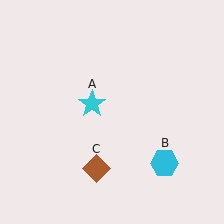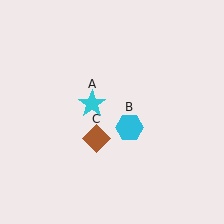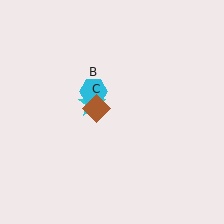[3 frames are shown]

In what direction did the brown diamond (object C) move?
The brown diamond (object C) moved up.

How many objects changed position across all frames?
2 objects changed position: cyan hexagon (object B), brown diamond (object C).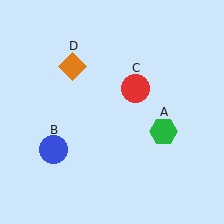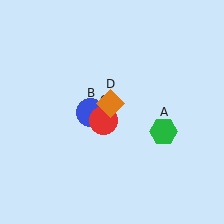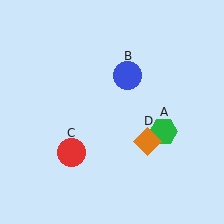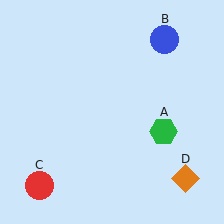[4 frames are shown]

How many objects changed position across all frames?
3 objects changed position: blue circle (object B), red circle (object C), orange diamond (object D).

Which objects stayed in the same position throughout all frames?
Green hexagon (object A) remained stationary.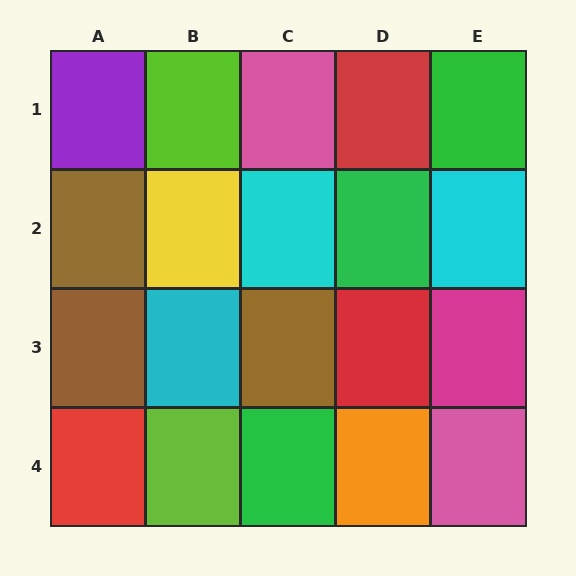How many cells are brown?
3 cells are brown.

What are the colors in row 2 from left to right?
Brown, yellow, cyan, green, cyan.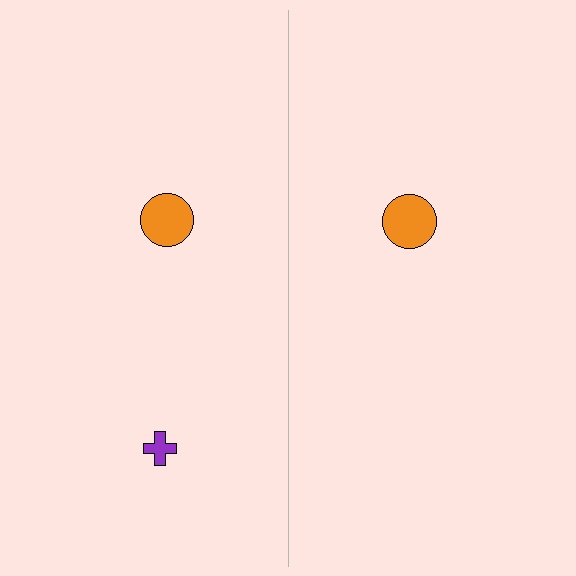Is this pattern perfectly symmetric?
No, the pattern is not perfectly symmetric. A purple cross is missing from the right side.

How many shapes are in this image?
There are 3 shapes in this image.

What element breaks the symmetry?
A purple cross is missing from the right side.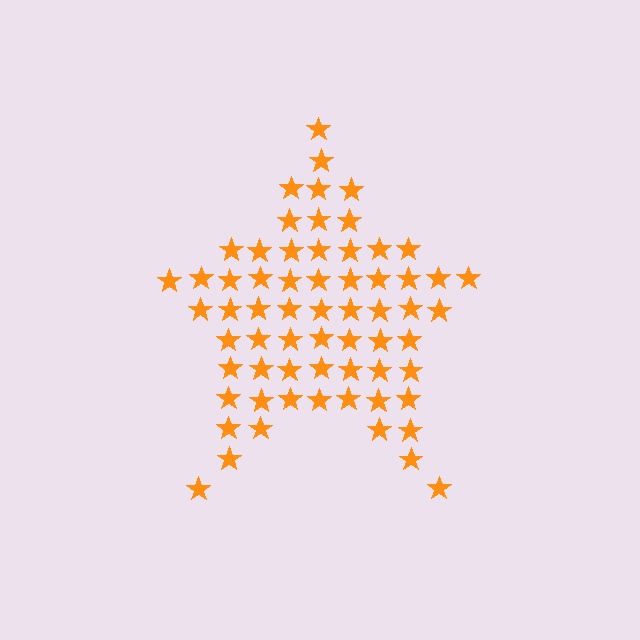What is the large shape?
The large shape is a star.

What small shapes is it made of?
It is made of small stars.